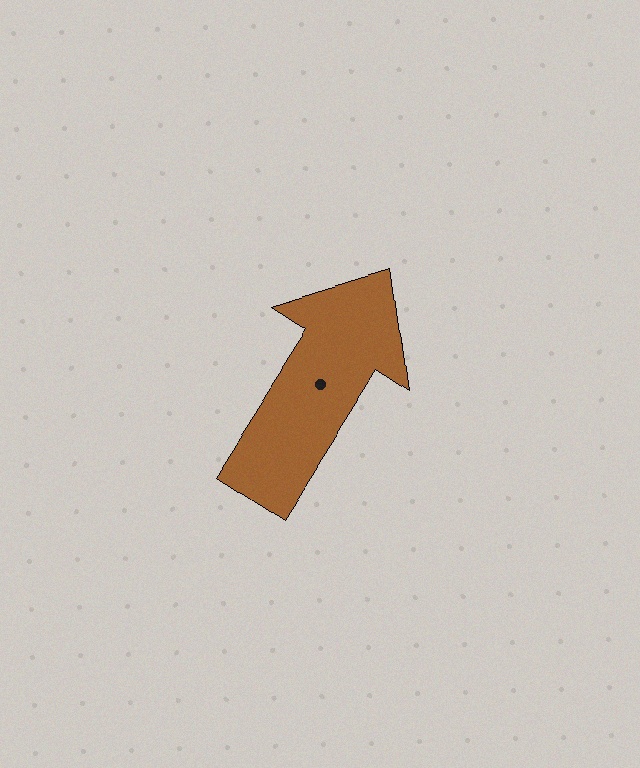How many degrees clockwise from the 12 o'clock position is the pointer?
Approximately 32 degrees.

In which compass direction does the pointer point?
Northeast.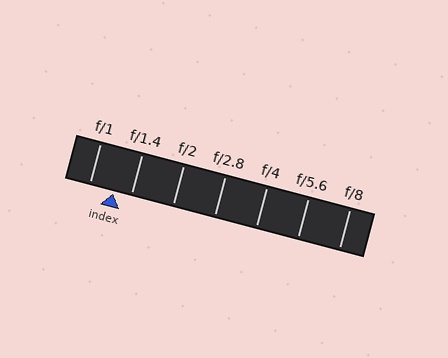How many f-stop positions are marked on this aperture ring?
There are 7 f-stop positions marked.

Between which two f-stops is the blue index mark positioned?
The index mark is between f/1 and f/1.4.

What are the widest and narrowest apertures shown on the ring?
The widest aperture shown is f/1 and the narrowest is f/8.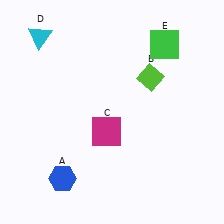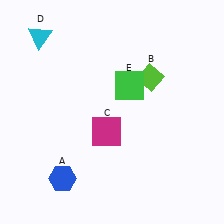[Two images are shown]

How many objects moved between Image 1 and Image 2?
1 object moved between the two images.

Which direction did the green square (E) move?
The green square (E) moved down.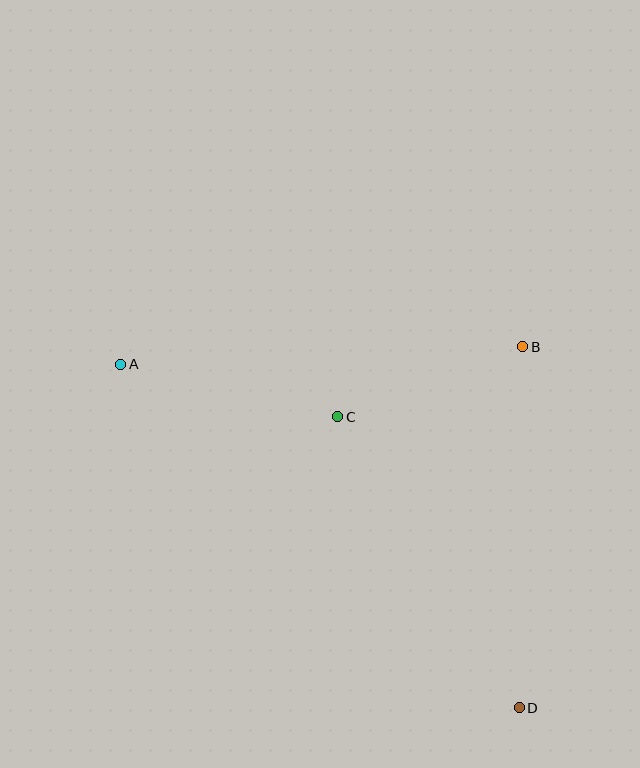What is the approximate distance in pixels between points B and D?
The distance between B and D is approximately 361 pixels.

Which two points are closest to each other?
Points B and C are closest to each other.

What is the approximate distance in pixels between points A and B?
The distance between A and B is approximately 402 pixels.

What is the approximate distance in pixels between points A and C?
The distance between A and C is approximately 223 pixels.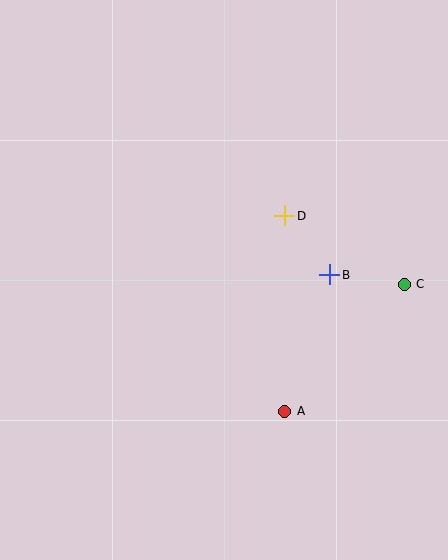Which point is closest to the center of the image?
Point D at (285, 216) is closest to the center.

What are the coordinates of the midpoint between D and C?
The midpoint between D and C is at (344, 250).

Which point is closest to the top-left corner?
Point D is closest to the top-left corner.